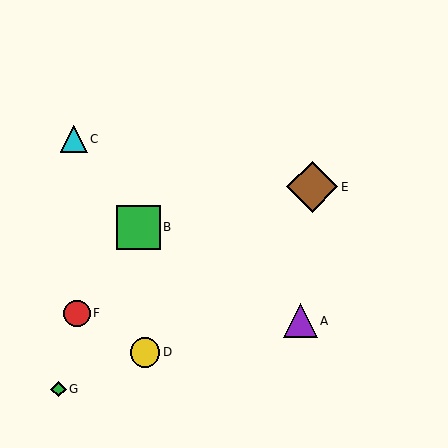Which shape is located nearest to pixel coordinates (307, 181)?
The brown diamond (labeled E) at (312, 187) is nearest to that location.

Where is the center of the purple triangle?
The center of the purple triangle is at (300, 321).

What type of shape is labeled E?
Shape E is a brown diamond.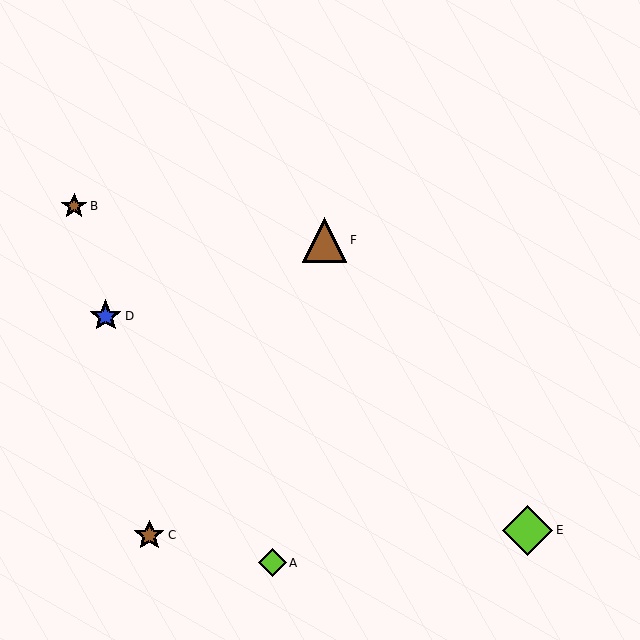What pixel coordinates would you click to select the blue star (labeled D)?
Click at (106, 316) to select the blue star D.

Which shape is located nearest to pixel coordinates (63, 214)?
The brown star (labeled B) at (74, 206) is nearest to that location.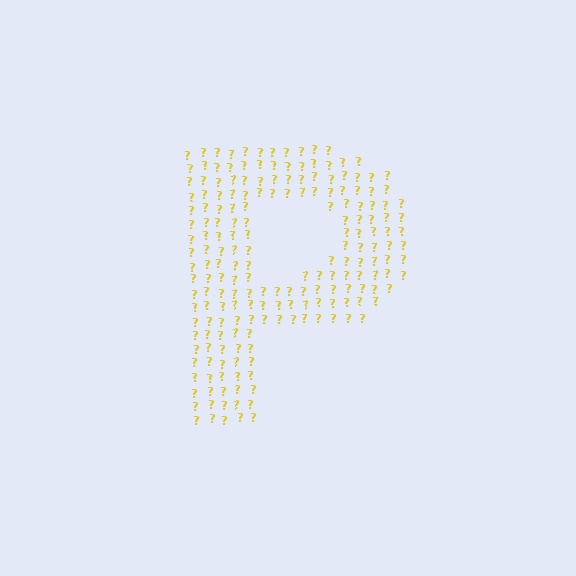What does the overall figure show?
The overall figure shows the letter P.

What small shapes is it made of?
It is made of small question marks.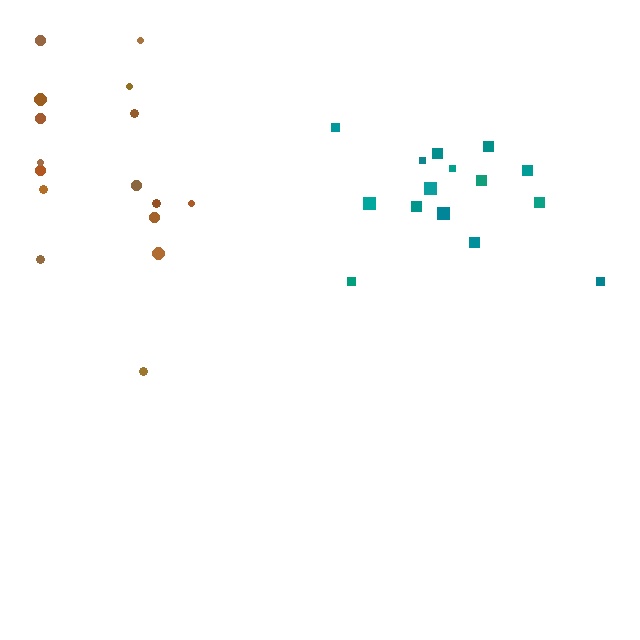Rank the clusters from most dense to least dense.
teal, brown.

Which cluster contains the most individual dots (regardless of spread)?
Brown (16).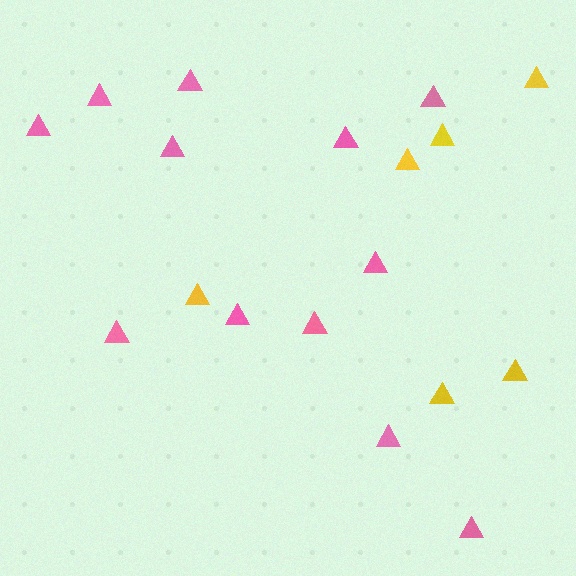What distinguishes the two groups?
There are 2 groups: one group of pink triangles (12) and one group of yellow triangles (6).